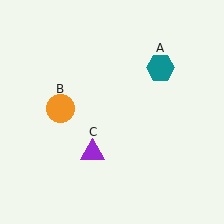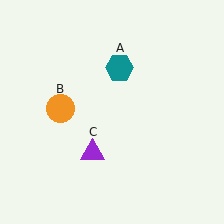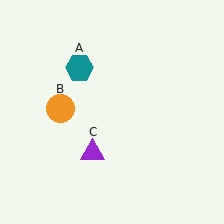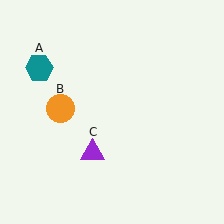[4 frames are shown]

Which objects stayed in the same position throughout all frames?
Orange circle (object B) and purple triangle (object C) remained stationary.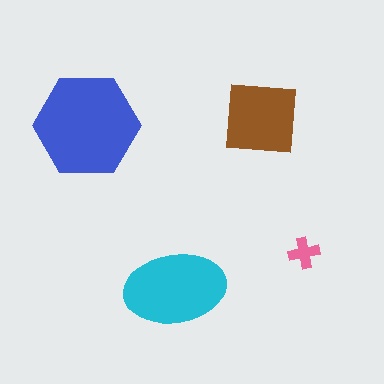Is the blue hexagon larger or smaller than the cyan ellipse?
Larger.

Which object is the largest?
The blue hexagon.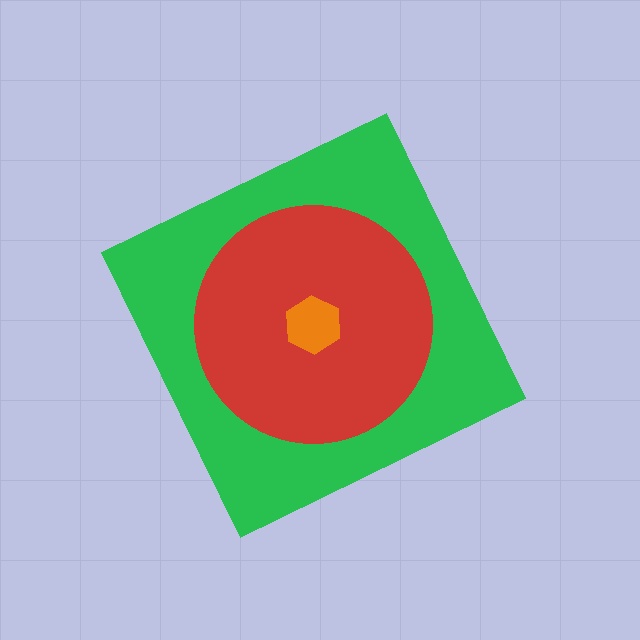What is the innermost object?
The orange hexagon.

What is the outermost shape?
The green diamond.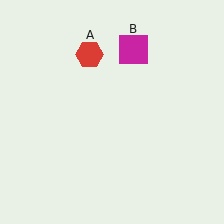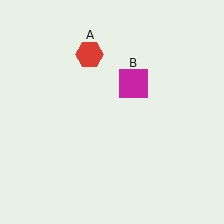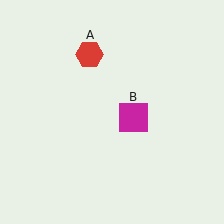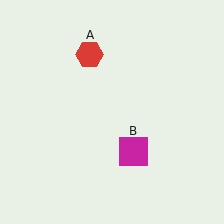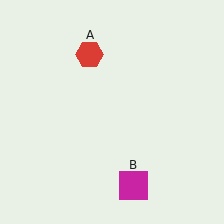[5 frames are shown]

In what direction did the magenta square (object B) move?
The magenta square (object B) moved down.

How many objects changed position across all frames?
1 object changed position: magenta square (object B).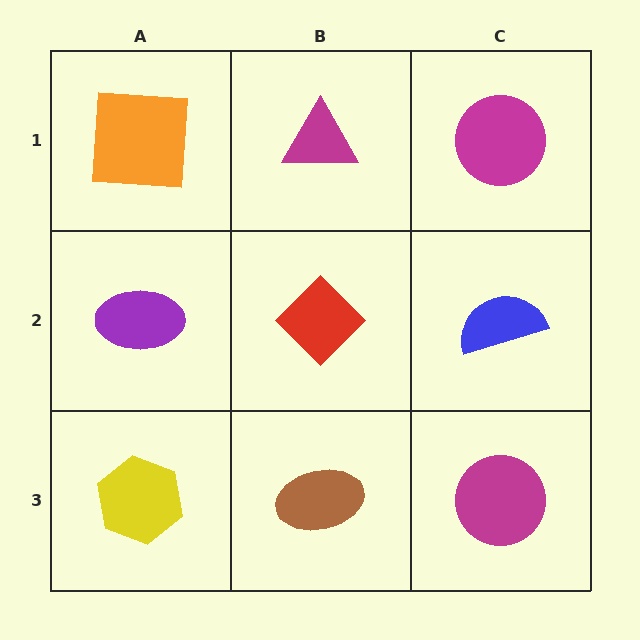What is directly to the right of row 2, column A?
A red diamond.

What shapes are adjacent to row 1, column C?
A blue semicircle (row 2, column C), a magenta triangle (row 1, column B).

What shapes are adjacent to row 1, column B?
A red diamond (row 2, column B), an orange square (row 1, column A), a magenta circle (row 1, column C).